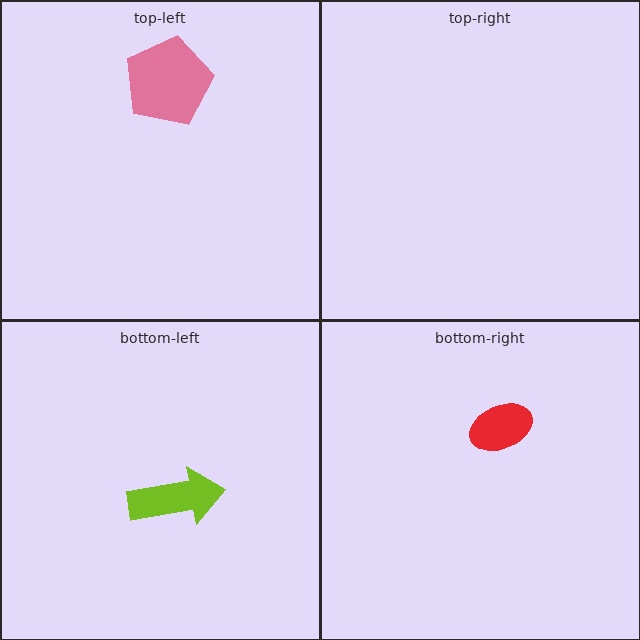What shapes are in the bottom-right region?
The red ellipse.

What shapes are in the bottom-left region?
The lime arrow.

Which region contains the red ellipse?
The bottom-right region.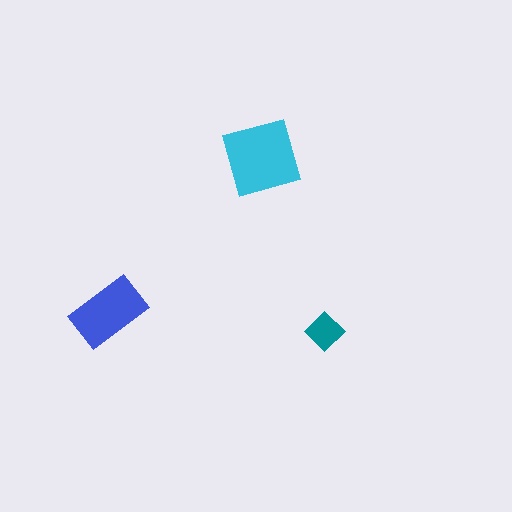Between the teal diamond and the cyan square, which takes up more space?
The cyan square.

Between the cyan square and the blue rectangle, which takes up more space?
The cyan square.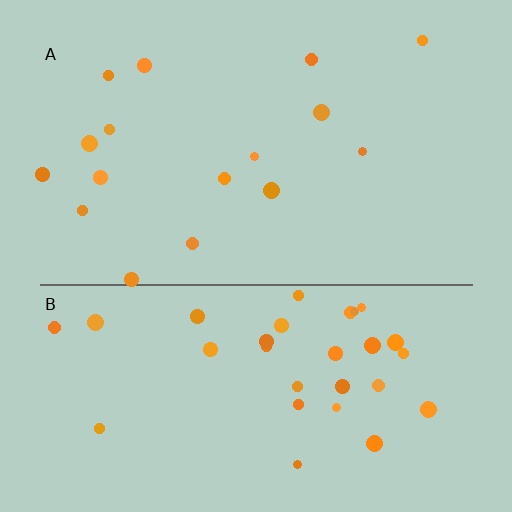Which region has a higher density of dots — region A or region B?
B (the bottom).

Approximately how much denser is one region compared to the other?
Approximately 2.0× — region B over region A.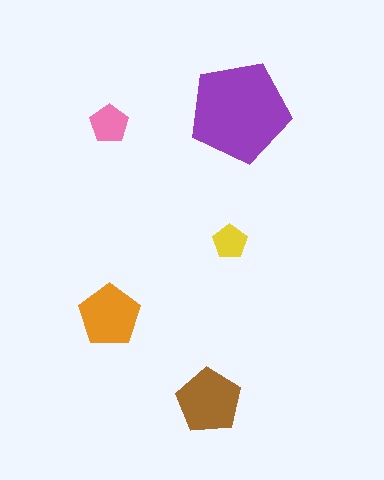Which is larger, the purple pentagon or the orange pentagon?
The purple one.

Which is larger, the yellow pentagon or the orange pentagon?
The orange one.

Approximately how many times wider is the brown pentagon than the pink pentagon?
About 1.5 times wider.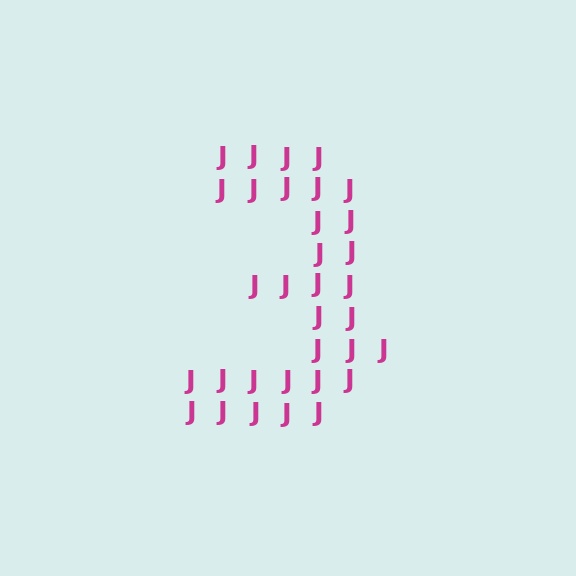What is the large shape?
The large shape is the digit 3.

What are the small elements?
The small elements are letter J's.